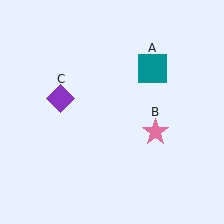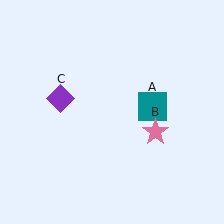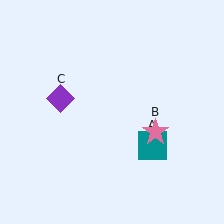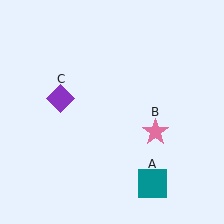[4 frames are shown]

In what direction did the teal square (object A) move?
The teal square (object A) moved down.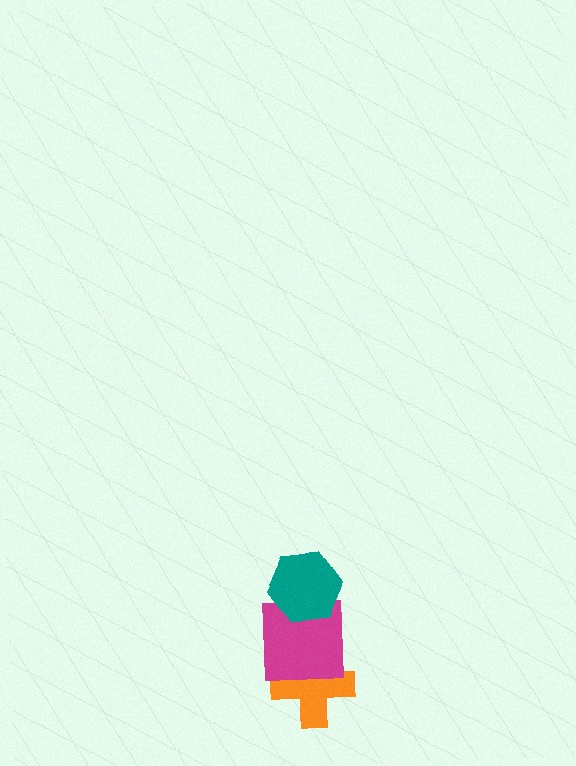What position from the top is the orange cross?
The orange cross is 3rd from the top.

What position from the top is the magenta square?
The magenta square is 2nd from the top.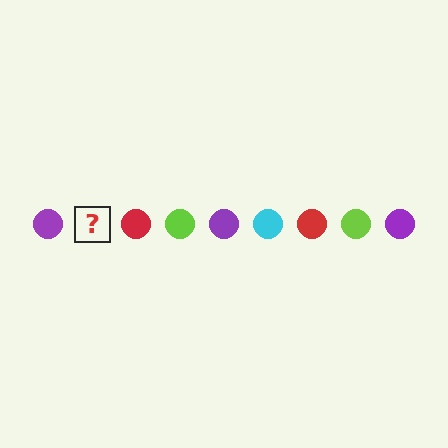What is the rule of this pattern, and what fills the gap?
The rule is that the pattern cycles through purple, cyan, red, lime circles. The gap should be filled with a cyan circle.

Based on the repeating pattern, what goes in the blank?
The blank should be a cyan circle.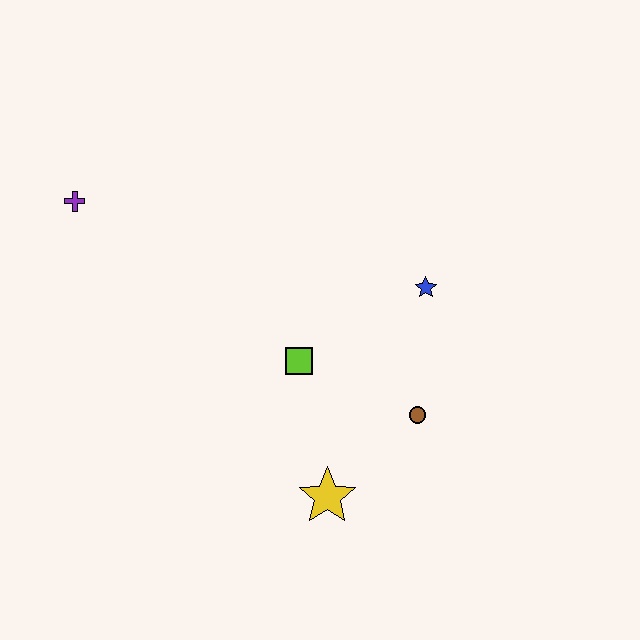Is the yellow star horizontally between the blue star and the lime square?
Yes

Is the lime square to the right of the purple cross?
Yes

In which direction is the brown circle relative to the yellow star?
The brown circle is to the right of the yellow star.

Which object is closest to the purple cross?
The lime square is closest to the purple cross.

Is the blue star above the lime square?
Yes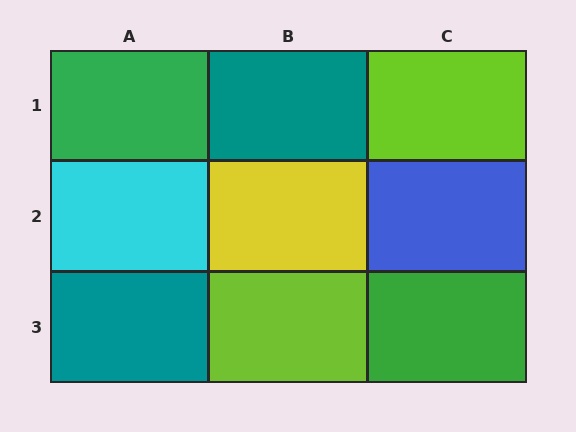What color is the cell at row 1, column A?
Green.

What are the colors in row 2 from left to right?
Cyan, yellow, blue.